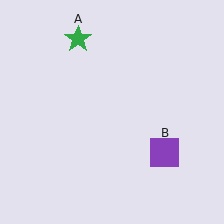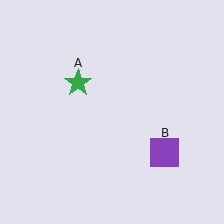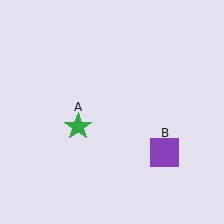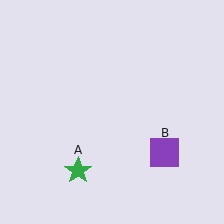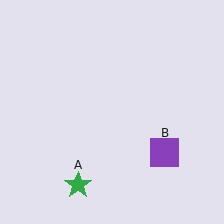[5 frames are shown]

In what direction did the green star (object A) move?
The green star (object A) moved down.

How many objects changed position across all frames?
1 object changed position: green star (object A).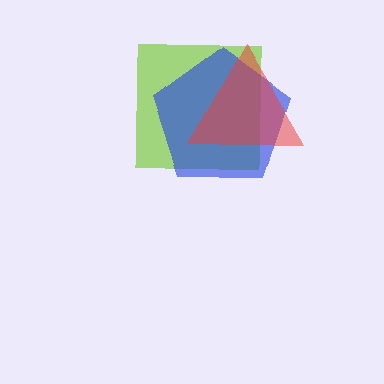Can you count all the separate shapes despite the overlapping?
Yes, there are 3 separate shapes.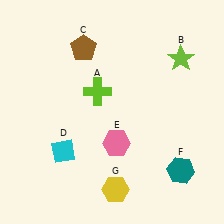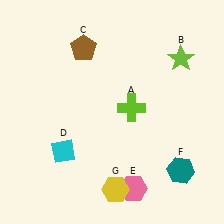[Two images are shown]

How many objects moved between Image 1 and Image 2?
2 objects moved between the two images.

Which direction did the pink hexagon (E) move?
The pink hexagon (E) moved down.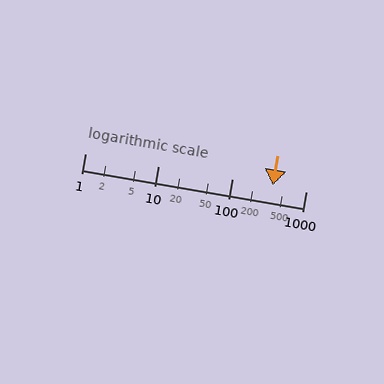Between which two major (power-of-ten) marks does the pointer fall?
The pointer is between 100 and 1000.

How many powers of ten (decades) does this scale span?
The scale spans 3 decades, from 1 to 1000.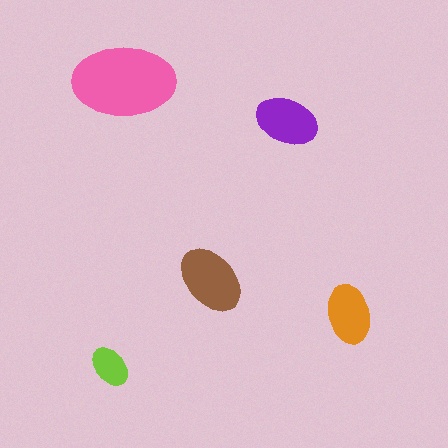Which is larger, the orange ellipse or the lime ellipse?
The orange one.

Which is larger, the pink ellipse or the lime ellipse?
The pink one.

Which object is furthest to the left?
The lime ellipse is leftmost.